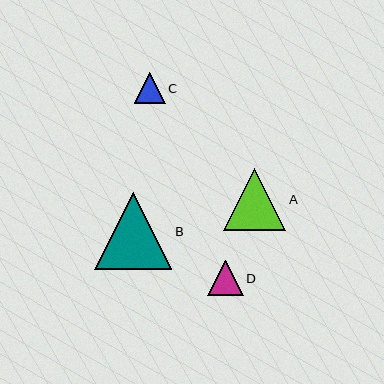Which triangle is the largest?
Triangle B is the largest with a size of approximately 77 pixels.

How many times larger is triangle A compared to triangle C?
Triangle A is approximately 2.0 times the size of triangle C.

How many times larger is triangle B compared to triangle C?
Triangle B is approximately 2.5 times the size of triangle C.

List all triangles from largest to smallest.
From largest to smallest: B, A, D, C.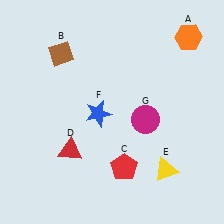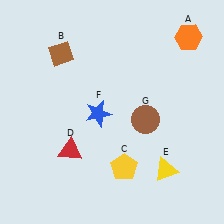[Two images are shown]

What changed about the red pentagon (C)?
In Image 1, C is red. In Image 2, it changed to yellow.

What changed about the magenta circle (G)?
In Image 1, G is magenta. In Image 2, it changed to brown.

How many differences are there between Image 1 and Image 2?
There are 2 differences between the two images.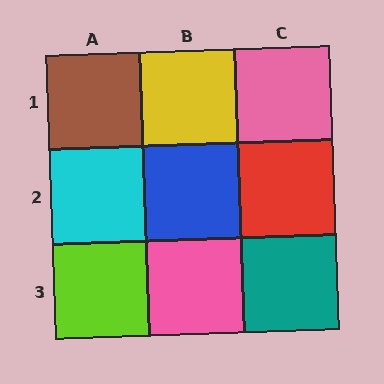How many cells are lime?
1 cell is lime.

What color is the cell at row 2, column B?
Blue.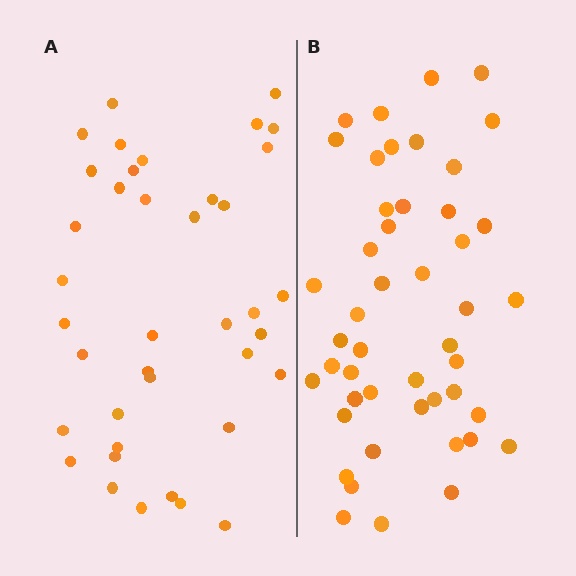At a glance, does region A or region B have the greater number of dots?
Region B (the right region) has more dots.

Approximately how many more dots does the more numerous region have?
Region B has roughly 8 or so more dots than region A.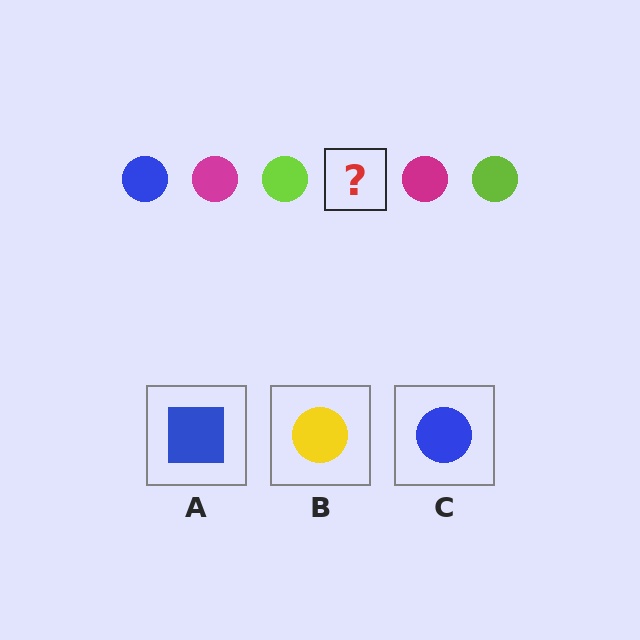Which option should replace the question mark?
Option C.